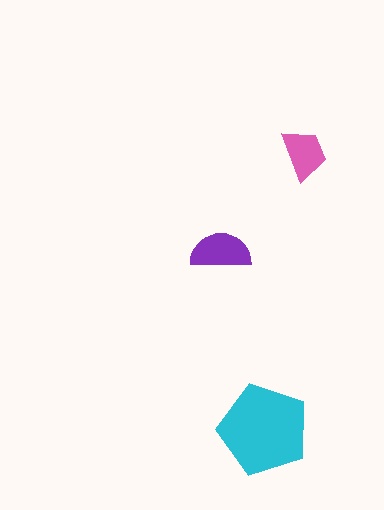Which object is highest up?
The pink trapezoid is topmost.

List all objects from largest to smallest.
The cyan pentagon, the purple semicircle, the pink trapezoid.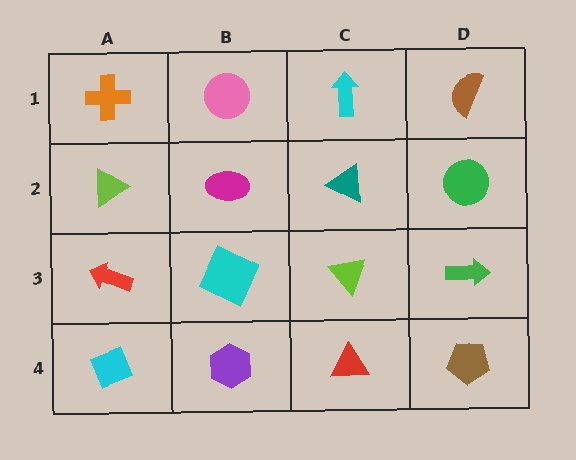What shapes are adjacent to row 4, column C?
A lime triangle (row 3, column C), a purple hexagon (row 4, column B), a brown pentagon (row 4, column D).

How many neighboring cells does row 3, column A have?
3.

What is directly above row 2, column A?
An orange cross.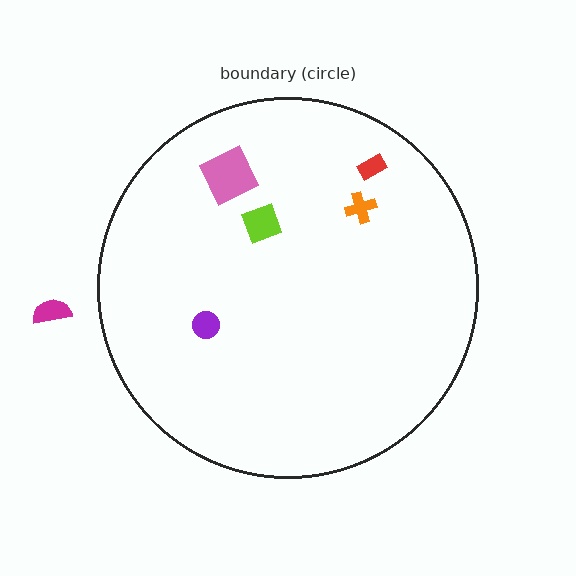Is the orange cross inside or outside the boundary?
Inside.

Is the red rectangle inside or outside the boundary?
Inside.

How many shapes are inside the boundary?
5 inside, 1 outside.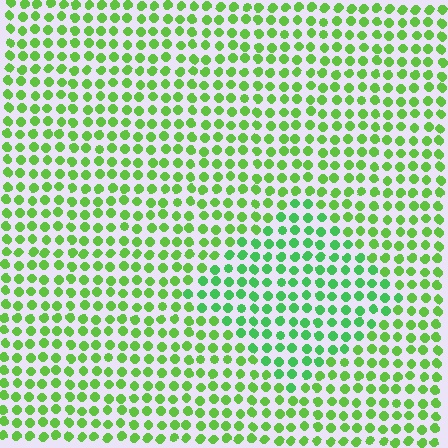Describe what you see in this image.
The image is filled with small lime elements in a uniform arrangement. A diamond-shaped region is visible where the elements are tinted to a slightly different hue, forming a subtle color boundary.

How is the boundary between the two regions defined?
The boundary is defined purely by a slight shift in hue (about 25 degrees). Spacing, size, and orientation are identical on both sides.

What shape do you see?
I see a diamond.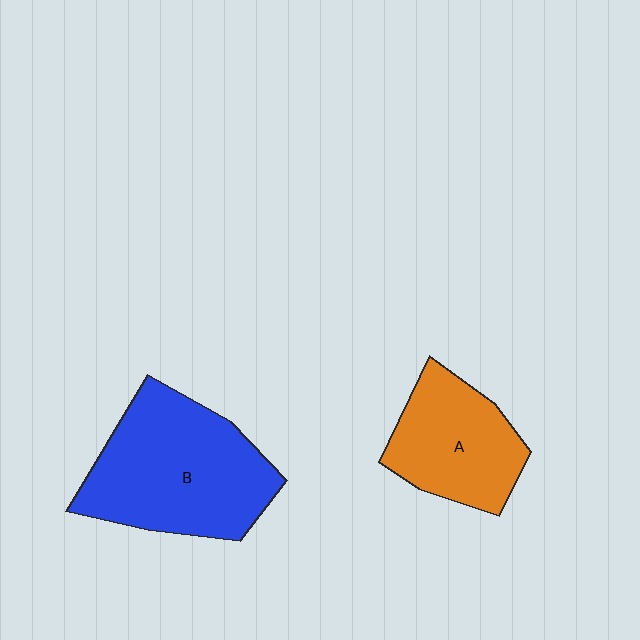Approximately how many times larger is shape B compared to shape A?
Approximately 1.5 times.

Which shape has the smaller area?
Shape A (orange).